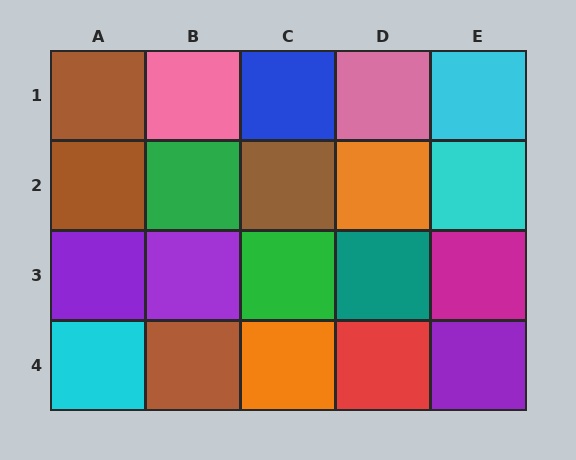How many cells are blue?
1 cell is blue.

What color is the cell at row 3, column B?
Purple.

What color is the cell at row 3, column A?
Purple.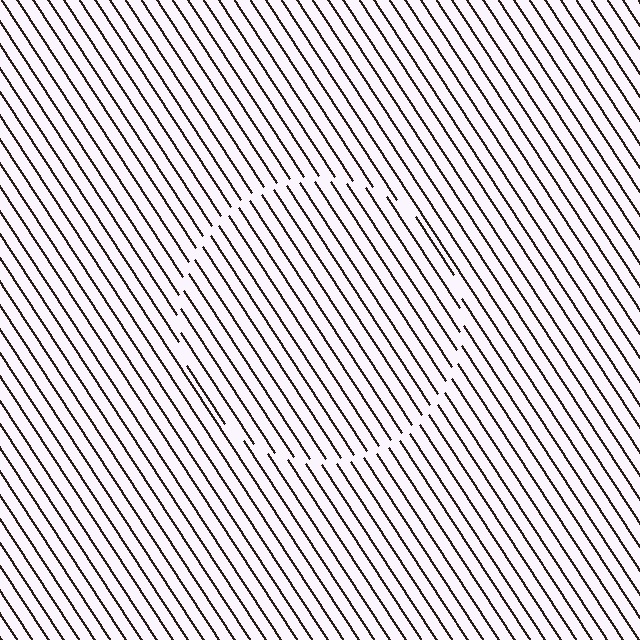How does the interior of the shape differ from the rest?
The interior of the shape contains the same grating, shifted by half a period — the contour is defined by the phase discontinuity where line-ends from the inner and outer gratings abut.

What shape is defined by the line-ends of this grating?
An illusory circle. The interior of the shape contains the same grating, shifted by half a period — the contour is defined by the phase discontinuity where line-ends from the inner and outer gratings abut.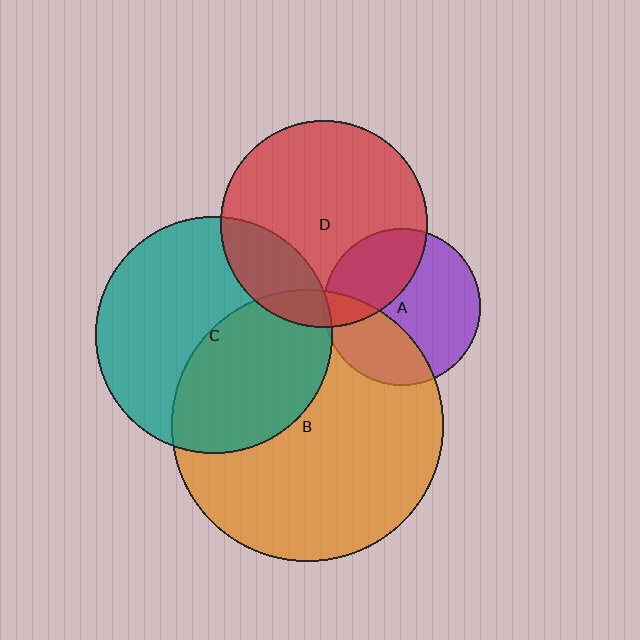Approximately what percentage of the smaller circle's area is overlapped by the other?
Approximately 45%.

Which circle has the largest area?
Circle B (orange).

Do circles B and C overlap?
Yes.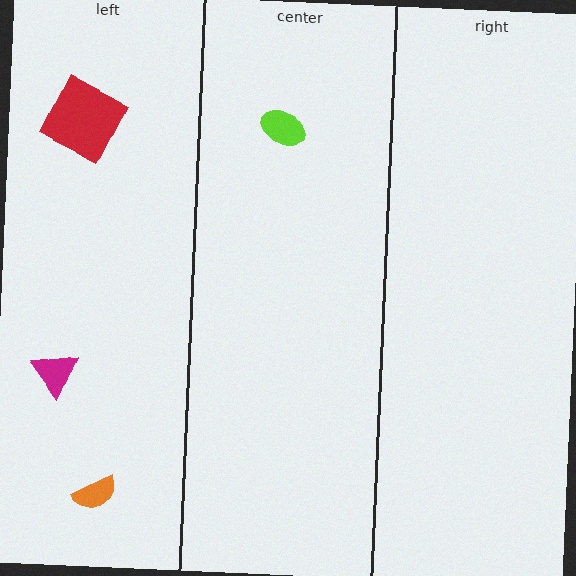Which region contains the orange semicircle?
The left region.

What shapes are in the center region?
The lime ellipse.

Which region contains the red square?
The left region.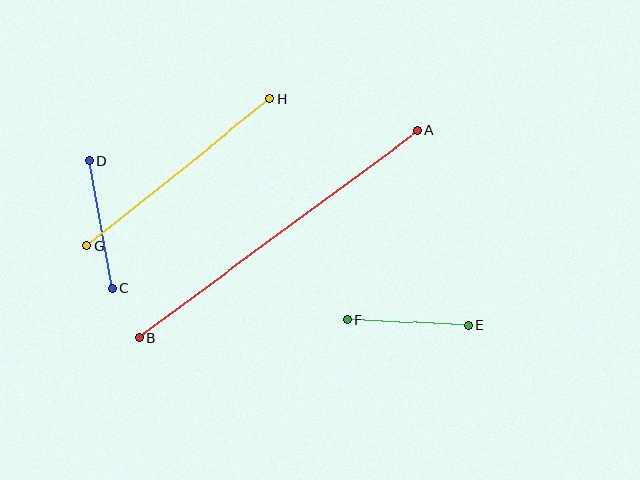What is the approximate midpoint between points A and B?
The midpoint is at approximately (278, 234) pixels.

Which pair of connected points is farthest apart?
Points A and B are farthest apart.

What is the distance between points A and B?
The distance is approximately 347 pixels.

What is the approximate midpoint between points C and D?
The midpoint is at approximately (101, 225) pixels.